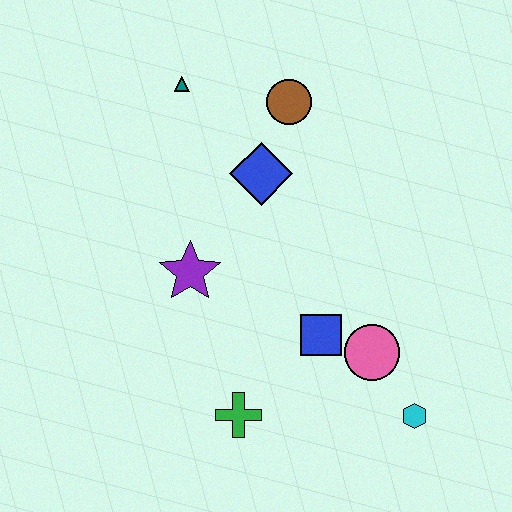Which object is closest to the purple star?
The blue diamond is closest to the purple star.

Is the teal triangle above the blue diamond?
Yes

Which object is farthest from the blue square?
The teal triangle is farthest from the blue square.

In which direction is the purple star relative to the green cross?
The purple star is above the green cross.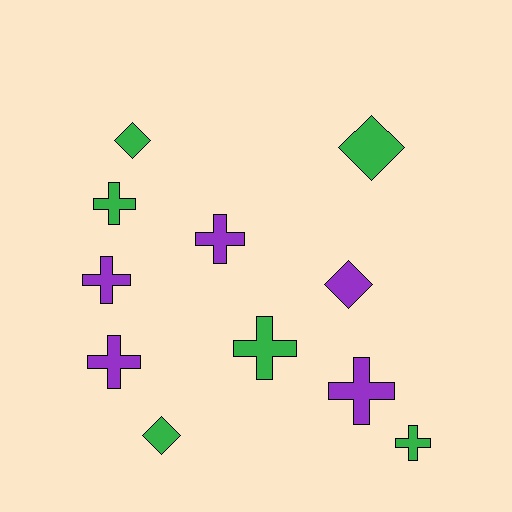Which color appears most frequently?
Green, with 6 objects.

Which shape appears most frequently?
Cross, with 7 objects.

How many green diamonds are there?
There are 3 green diamonds.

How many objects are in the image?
There are 11 objects.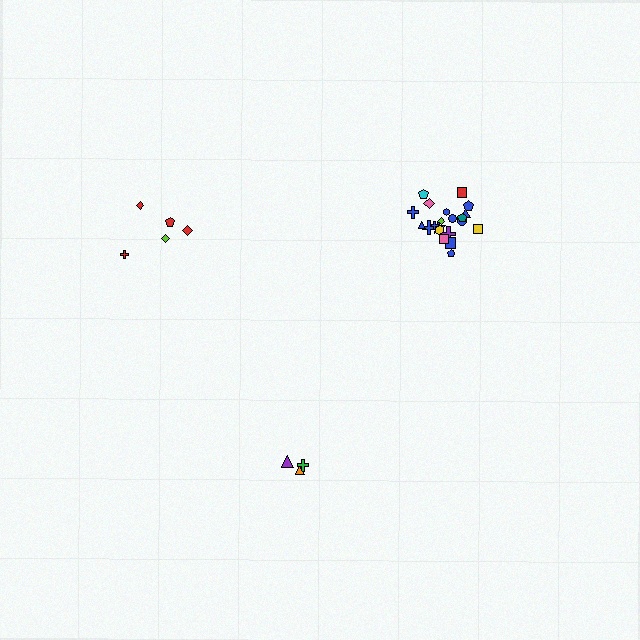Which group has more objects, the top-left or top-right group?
The top-right group.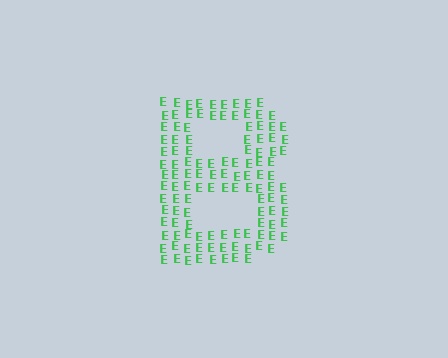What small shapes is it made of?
It is made of small letter E's.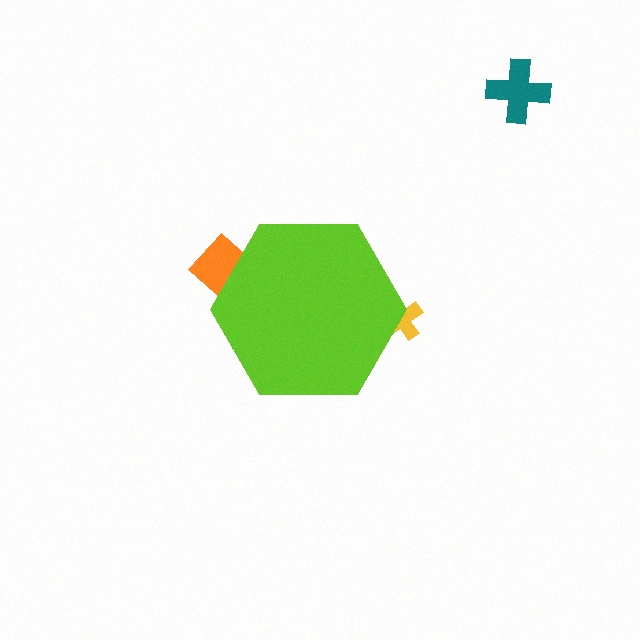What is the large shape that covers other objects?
A lime hexagon.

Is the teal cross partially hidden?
No, the teal cross is fully visible.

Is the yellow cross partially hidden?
Yes, the yellow cross is partially hidden behind the lime hexagon.